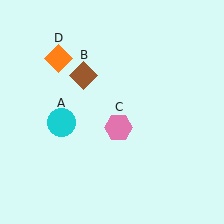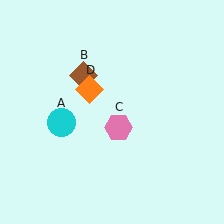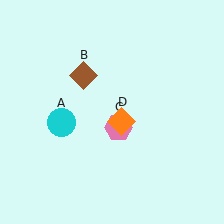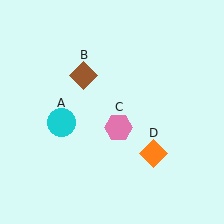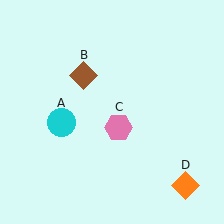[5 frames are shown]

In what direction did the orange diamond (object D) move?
The orange diamond (object D) moved down and to the right.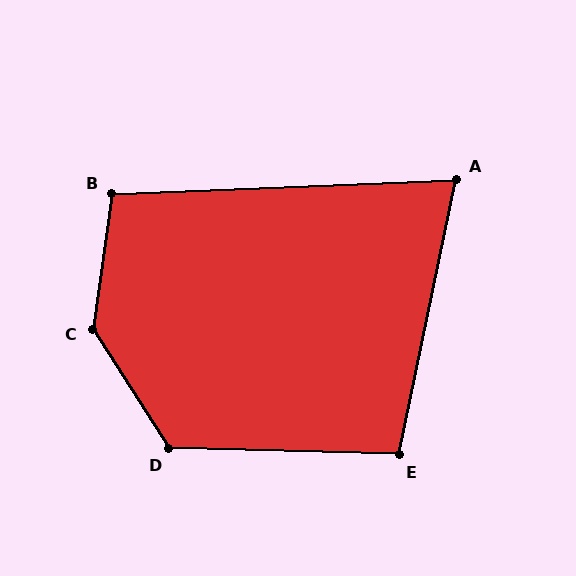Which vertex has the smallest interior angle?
A, at approximately 76 degrees.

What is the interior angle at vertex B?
Approximately 100 degrees (obtuse).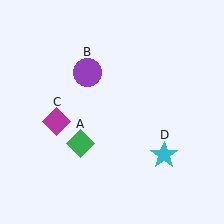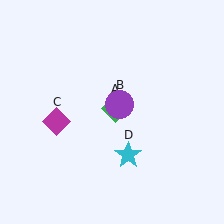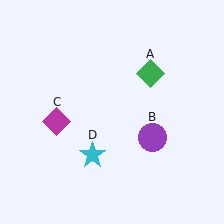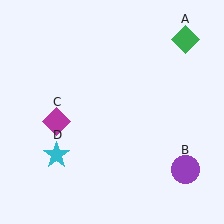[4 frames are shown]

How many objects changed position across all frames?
3 objects changed position: green diamond (object A), purple circle (object B), cyan star (object D).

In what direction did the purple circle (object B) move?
The purple circle (object B) moved down and to the right.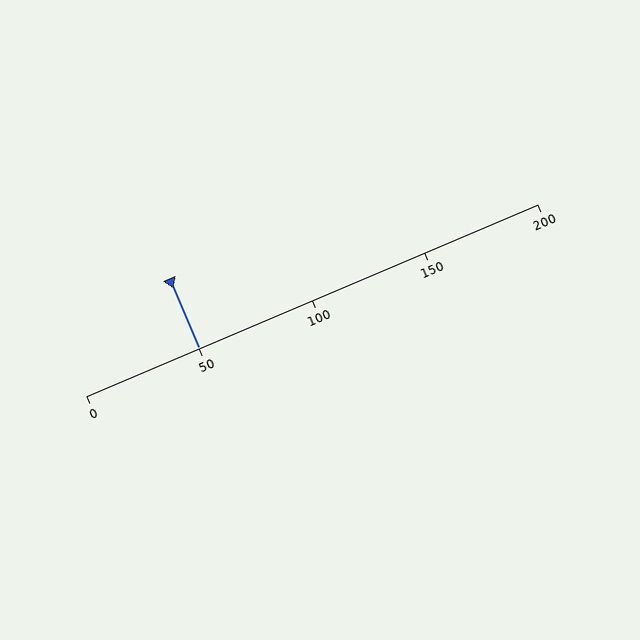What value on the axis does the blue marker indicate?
The marker indicates approximately 50.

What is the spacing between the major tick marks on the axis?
The major ticks are spaced 50 apart.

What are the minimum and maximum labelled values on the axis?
The axis runs from 0 to 200.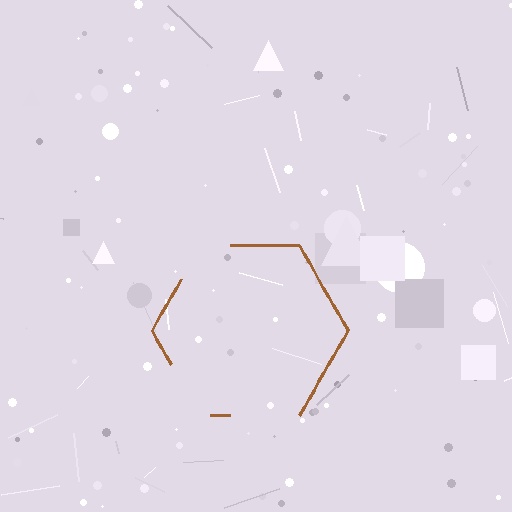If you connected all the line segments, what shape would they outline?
They would outline a hexagon.